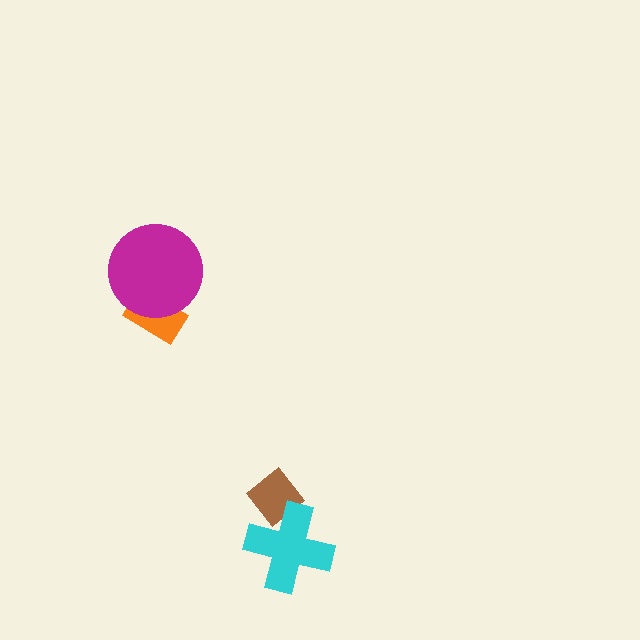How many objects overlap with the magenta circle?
1 object overlaps with the magenta circle.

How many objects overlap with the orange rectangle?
1 object overlaps with the orange rectangle.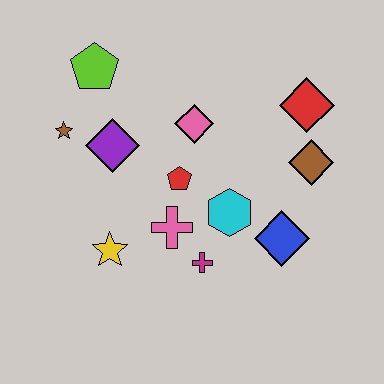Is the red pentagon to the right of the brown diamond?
No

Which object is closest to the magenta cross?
The pink cross is closest to the magenta cross.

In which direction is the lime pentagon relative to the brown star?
The lime pentagon is above the brown star.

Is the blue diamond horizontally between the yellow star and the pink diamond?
No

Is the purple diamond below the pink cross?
No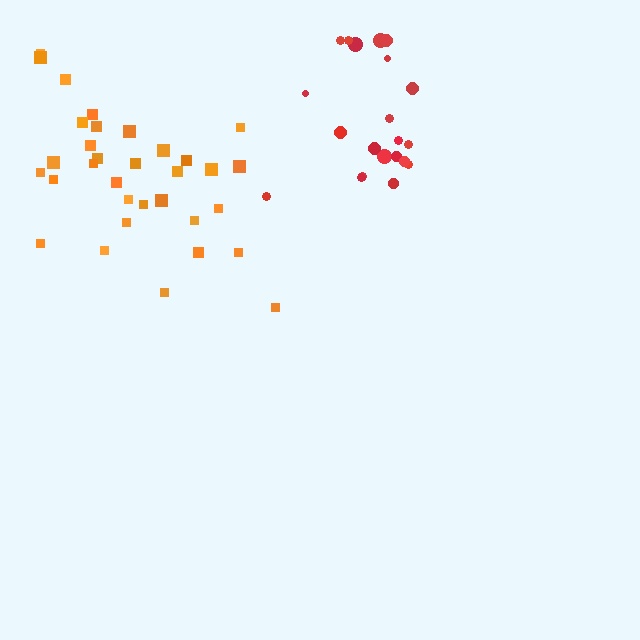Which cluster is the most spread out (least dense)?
Red.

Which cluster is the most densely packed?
Orange.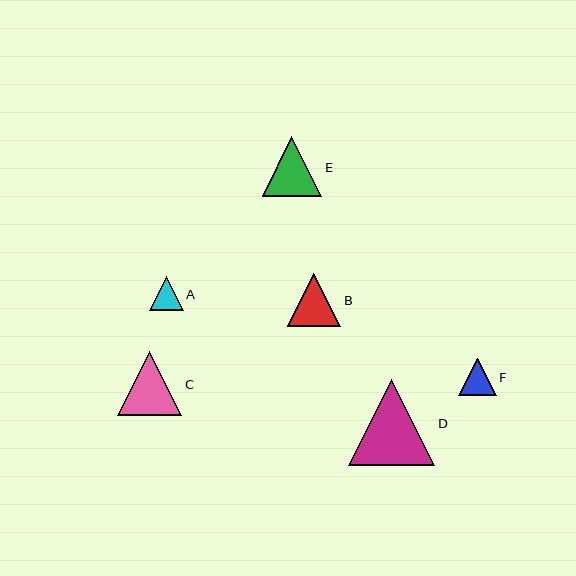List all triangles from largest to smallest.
From largest to smallest: D, C, E, B, F, A.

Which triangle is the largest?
Triangle D is the largest with a size of approximately 86 pixels.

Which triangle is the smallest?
Triangle A is the smallest with a size of approximately 34 pixels.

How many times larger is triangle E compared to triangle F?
Triangle E is approximately 1.6 times the size of triangle F.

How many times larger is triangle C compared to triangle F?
Triangle C is approximately 1.7 times the size of triangle F.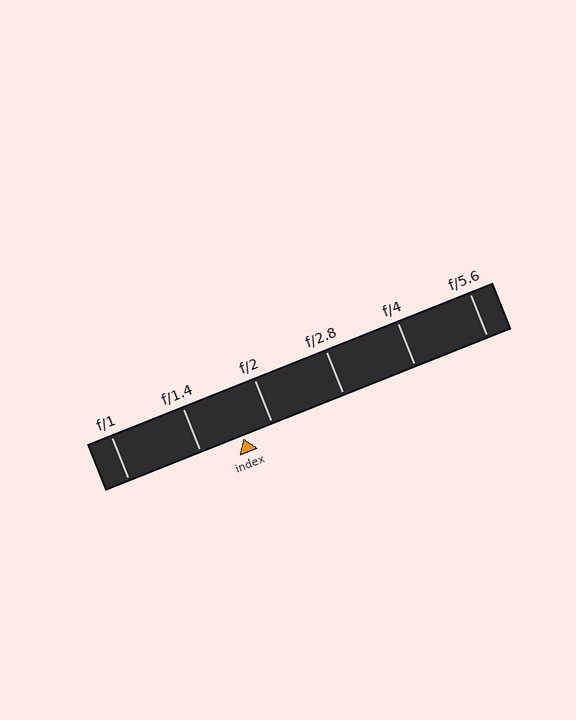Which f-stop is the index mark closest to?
The index mark is closest to f/2.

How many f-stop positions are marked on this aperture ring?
There are 6 f-stop positions marked.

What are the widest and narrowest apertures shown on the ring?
The widest aperture shown is f/1 and the narrowest is f/5.6.